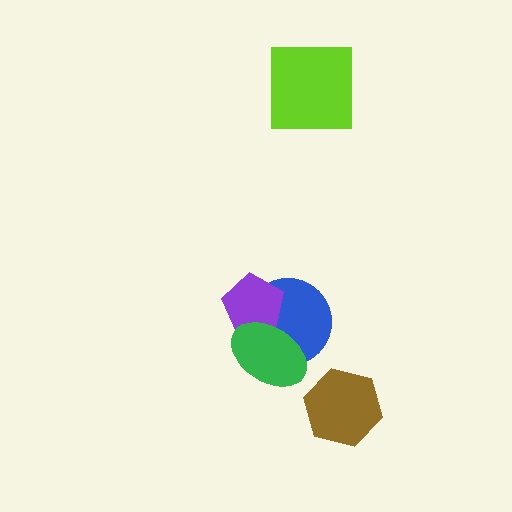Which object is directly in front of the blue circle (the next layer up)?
The purple pentagon is directly in front of the blue circle.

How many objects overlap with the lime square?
0 objects overlap with the lime square.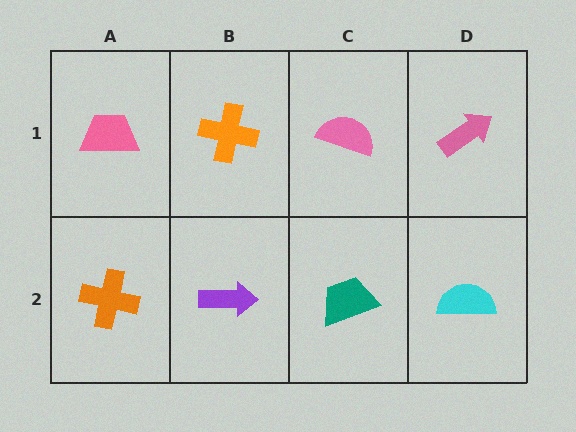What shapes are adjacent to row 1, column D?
A cyan semicircle (row 2, column D), a pink semicircle (row 1, column C).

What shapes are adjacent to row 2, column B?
An orange cross (row 1, column B), an orange cross (row 2, column A), a teal trapezoid (row 2, column C).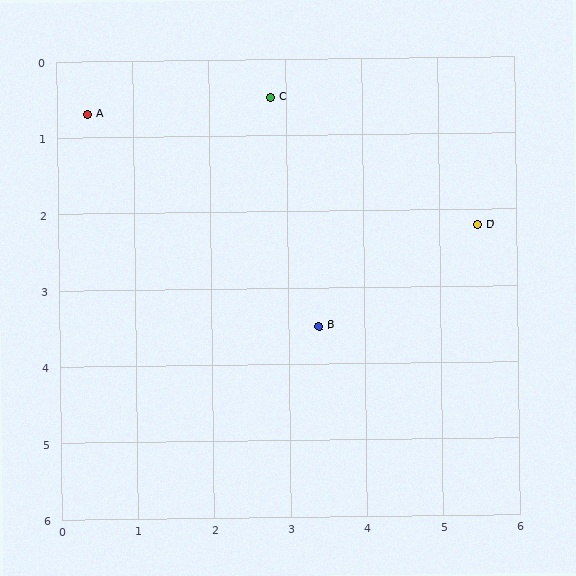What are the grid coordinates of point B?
Point B is at approximately (3.4, 3.5).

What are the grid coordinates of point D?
Point D is at approximately (5.5, 2.2).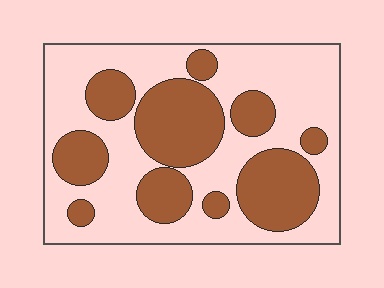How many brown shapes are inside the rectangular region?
10.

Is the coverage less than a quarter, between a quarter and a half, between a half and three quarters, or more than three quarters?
Between a quarter and a half.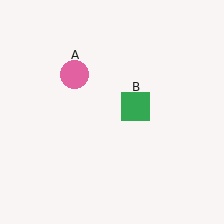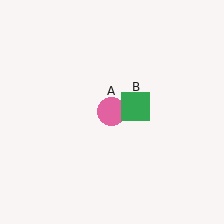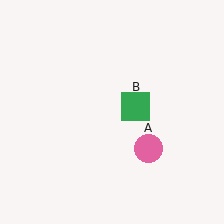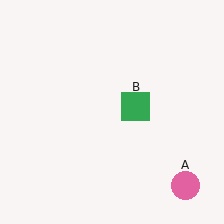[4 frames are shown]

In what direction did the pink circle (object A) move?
The pink circle (object A) moved down and to the right.